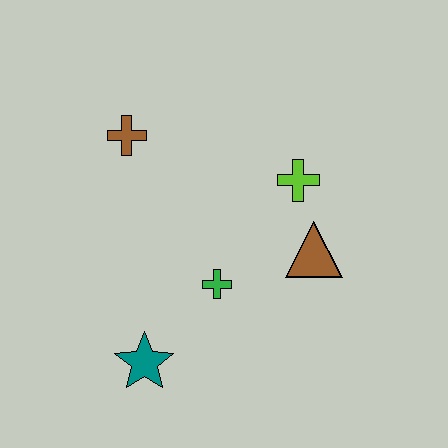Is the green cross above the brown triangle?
No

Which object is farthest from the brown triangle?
The brown cross is farthest from the brown triangle.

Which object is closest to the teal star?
The green cross is closest to the teal star.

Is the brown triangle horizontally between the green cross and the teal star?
No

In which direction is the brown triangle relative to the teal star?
The brown triangle is to the right of the teal star.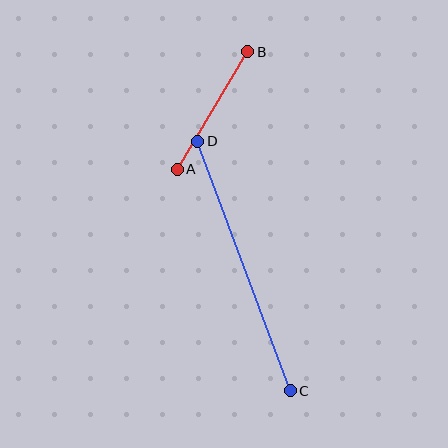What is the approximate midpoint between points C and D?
The midpoint is at approximately (244, 266) pixels.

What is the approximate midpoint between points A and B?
The midpoint is at approximately (213, 110) pixels.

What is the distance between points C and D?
The distance is approximately 266 pixels.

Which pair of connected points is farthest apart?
Points C and D are farthest apart.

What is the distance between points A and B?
The distance is approximately 137 pixels.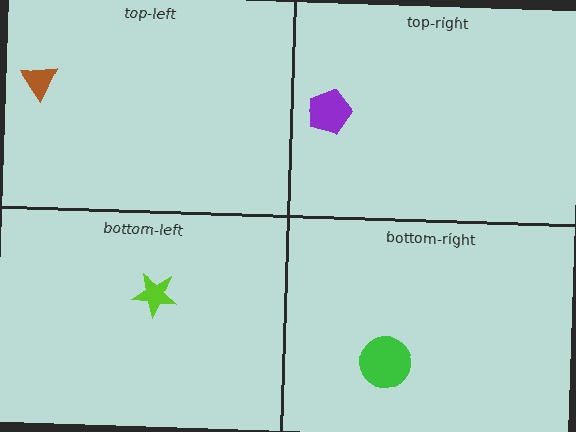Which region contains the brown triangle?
The top-left region.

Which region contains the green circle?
The bottom-right region.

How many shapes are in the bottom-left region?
1.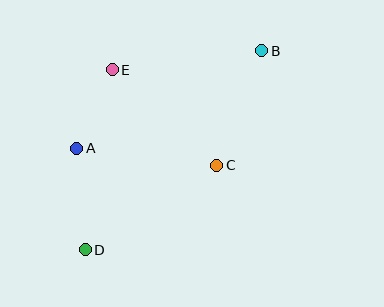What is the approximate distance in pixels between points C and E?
The distance between C and E is approximately 142 pixels.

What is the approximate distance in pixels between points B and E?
The distance between B and E is approximately 151 pixels.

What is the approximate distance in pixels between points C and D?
The distance between C and D is approximately 156 pixels.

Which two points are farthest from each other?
Points B and D are farthest from each other.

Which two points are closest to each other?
Points A and E are closest to each other.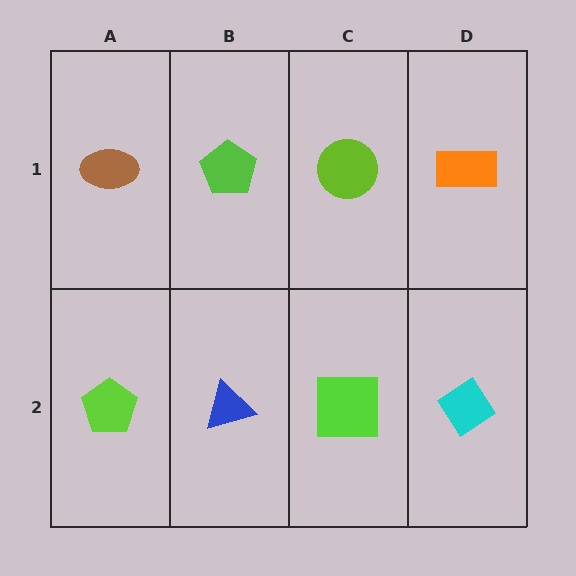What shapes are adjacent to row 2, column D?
An orange rectangle (row 1, column D), a lime square (row 2, column C).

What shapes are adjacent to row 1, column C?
A lime square (row 2, column C), a lime pentagon (row 1, column B), an orange rectangle (row 1, column D).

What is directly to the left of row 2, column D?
A lime square.